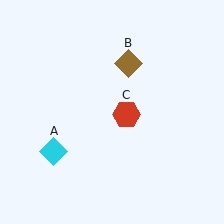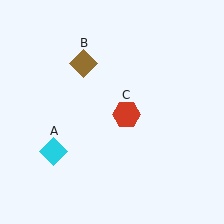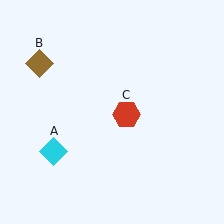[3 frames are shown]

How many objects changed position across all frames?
1 object changed position: brown diamond (object B).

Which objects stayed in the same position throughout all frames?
Cyan diamond (object A) and red hexagon (object C) remained stationary.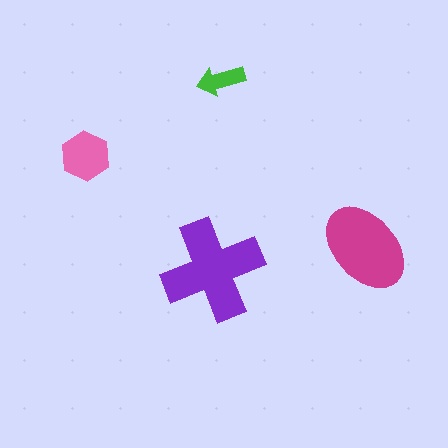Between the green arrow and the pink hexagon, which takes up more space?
The pink hexagon.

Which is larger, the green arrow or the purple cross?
The purple cross.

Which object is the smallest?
The green arrow.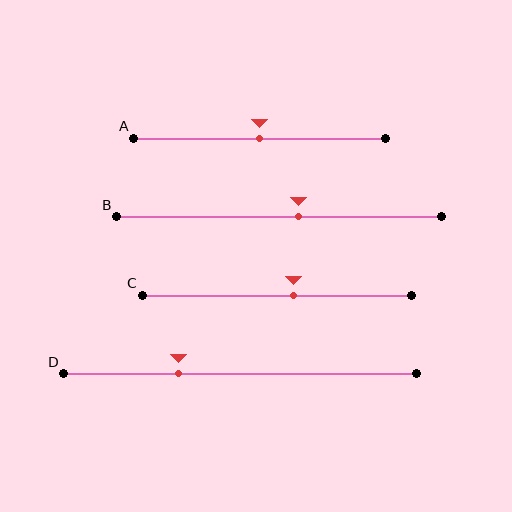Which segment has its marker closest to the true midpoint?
Segment A has its marker closest to the true midpoint.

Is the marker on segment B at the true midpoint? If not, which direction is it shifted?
No, the marker on segment B is shifted to the right by about 6% of the segment length.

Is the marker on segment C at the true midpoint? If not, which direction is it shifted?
No, the marker on segment C is shifted to the right by about 6% of the segment length.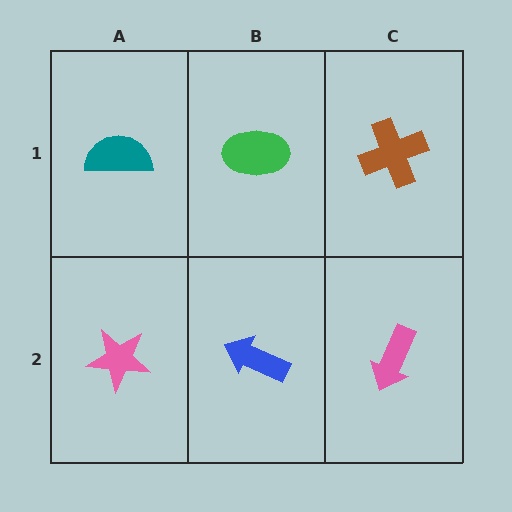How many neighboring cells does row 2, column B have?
3.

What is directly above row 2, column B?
A green ellipse.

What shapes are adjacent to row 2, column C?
A brown cross (row 1, column C), a blue arrow (row 2, column B).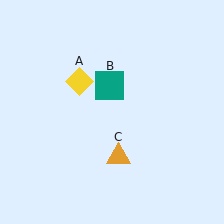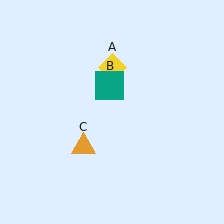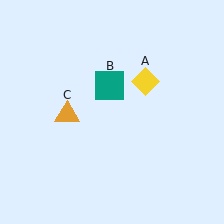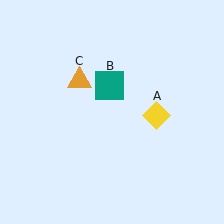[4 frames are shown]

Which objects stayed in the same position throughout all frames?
Teal square (object B) remained stationary.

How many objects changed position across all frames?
2 objects changed position: yellow diamond (object A), orange triangle (object C).